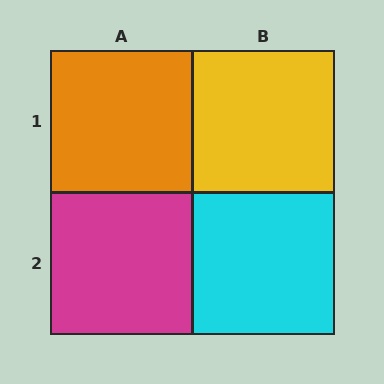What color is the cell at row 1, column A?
Orange.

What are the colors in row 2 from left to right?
Magenta, cyan.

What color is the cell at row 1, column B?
Yellow.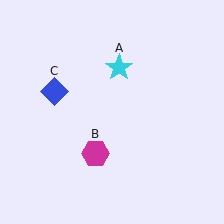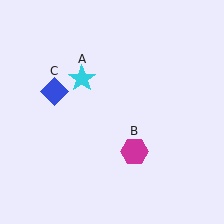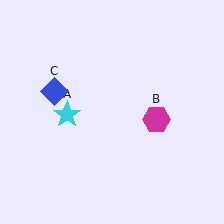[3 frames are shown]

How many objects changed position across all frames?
2 objects changed position: cyan star (object A), magenta hexagon (object B).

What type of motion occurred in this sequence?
The cyan star (object A), magenta hexagon (object B) rotated counterclockwise around the center of the scene.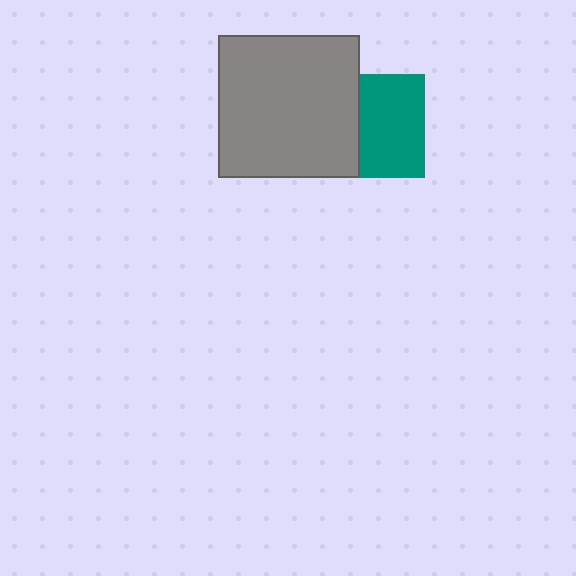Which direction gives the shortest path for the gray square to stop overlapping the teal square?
Moving left gives the shortest separation.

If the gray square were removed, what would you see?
You would see the complete teal square.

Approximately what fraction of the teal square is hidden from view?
Roughly 37% of the teal square is hidden behind the gray square.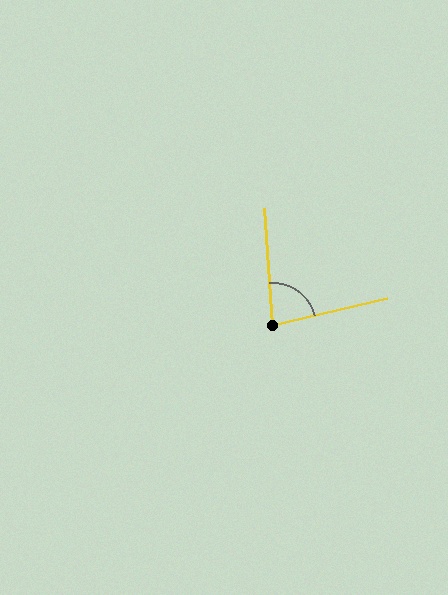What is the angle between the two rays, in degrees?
Approximately 80 degrees.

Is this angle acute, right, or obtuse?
It is acute.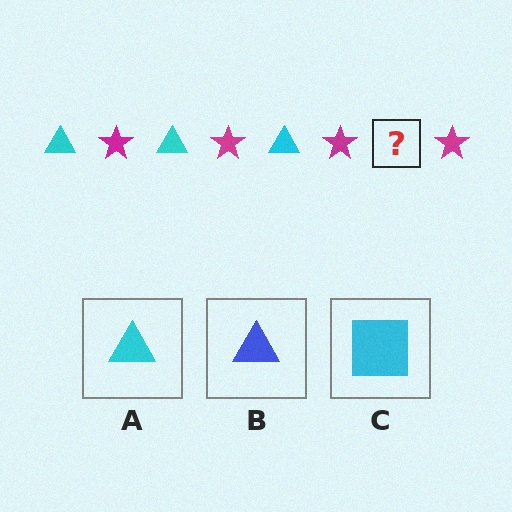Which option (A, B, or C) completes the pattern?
A.